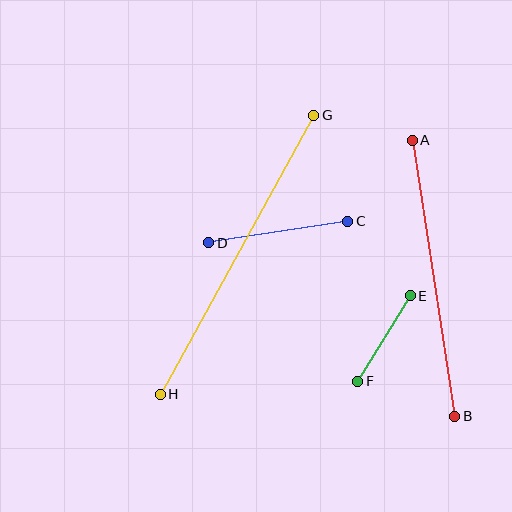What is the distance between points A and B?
The distance is approximately 279 pixels.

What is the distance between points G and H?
The distance is approximately 319 pixels.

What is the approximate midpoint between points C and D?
The midpoint is at approximately (278, 232) pixels.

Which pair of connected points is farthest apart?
Points G and H are farthest apart.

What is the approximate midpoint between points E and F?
The midpoint is at approximately (384, 339) pixels.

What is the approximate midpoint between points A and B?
The midpoint is at approximately (434, 278) pixels.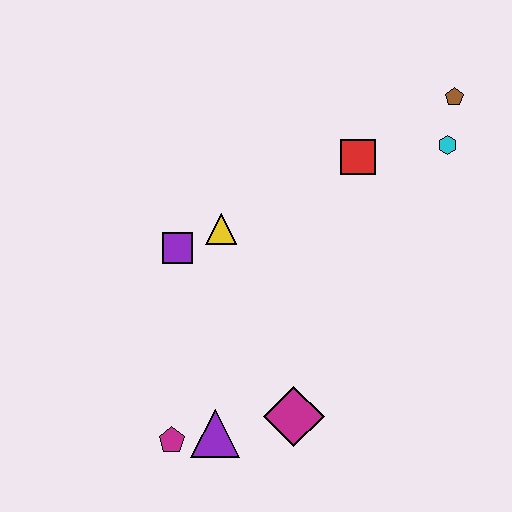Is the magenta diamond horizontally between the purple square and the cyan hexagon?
Yes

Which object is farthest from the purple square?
The brown pentagon is farthest from the purple square.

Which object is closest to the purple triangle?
The magenta pentagon is closest to the purple triangle.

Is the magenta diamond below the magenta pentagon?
No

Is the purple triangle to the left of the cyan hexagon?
Yes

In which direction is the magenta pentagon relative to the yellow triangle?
The magenta pentagon is below the yellow triangle.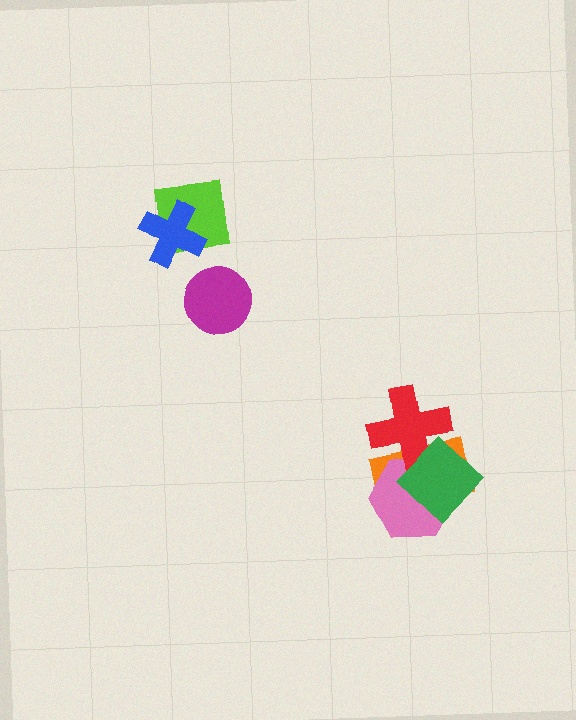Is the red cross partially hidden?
Yes, it is partially covered by another shape.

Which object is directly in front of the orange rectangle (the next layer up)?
The pink hexagon is directly in front of the orange rectangle.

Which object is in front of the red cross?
The green diamond is in front of the red cross.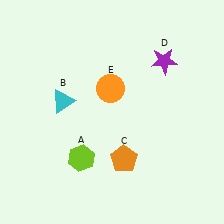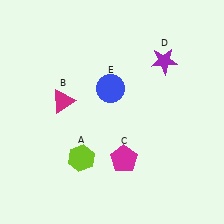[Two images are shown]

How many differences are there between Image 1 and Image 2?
There are 3 differences between the two images.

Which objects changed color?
B changed from cyan to magenta. C changed from orange to magenta. E changed from orange to blue.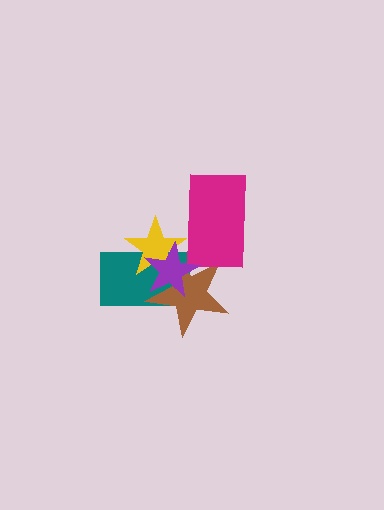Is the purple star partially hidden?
No, no other shape covers it.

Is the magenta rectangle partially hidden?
Yes, it is partially covered by another shape.